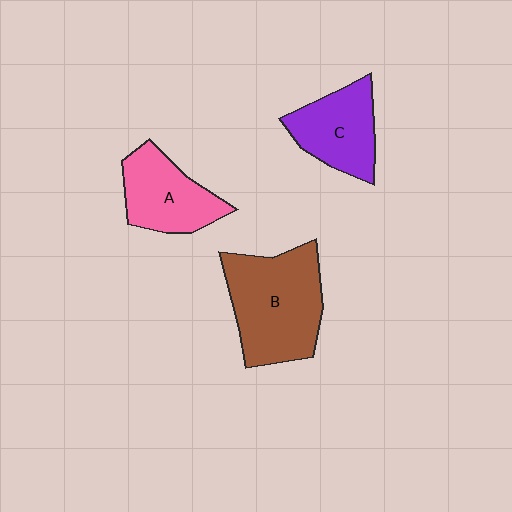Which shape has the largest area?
Shape B (brown).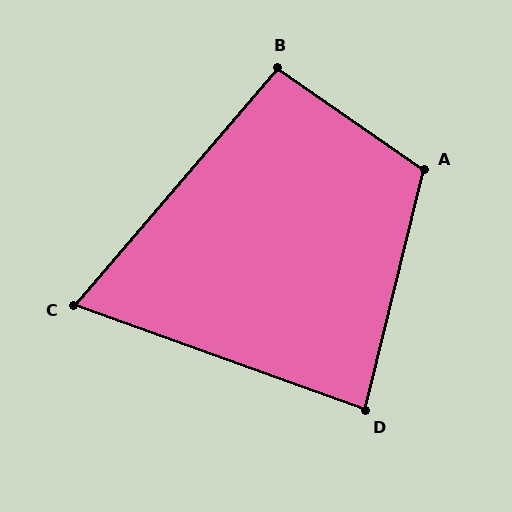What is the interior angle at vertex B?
Approximately 96 degrees (obtuse).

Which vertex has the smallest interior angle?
C, at approximately 69 degrees.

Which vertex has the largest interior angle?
A, at approximately 111 degrees.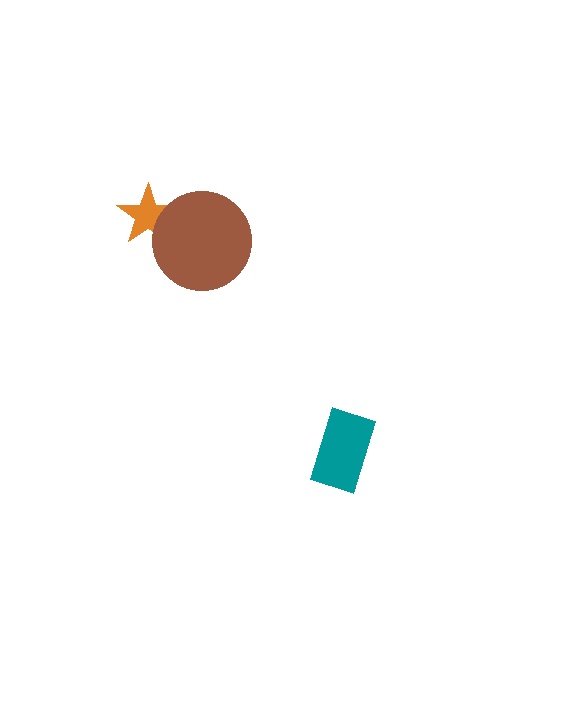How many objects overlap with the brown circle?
1 object overlaps with the brown circle.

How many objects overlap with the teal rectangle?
0 objects overlap with the teal rectangle.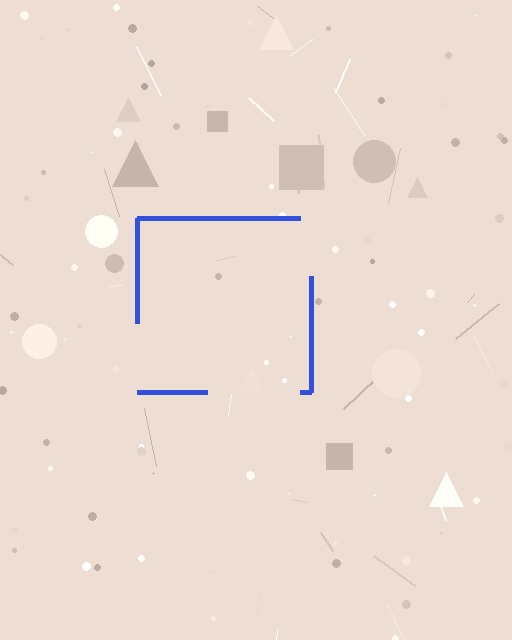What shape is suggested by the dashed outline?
The dashed outline suggests a square.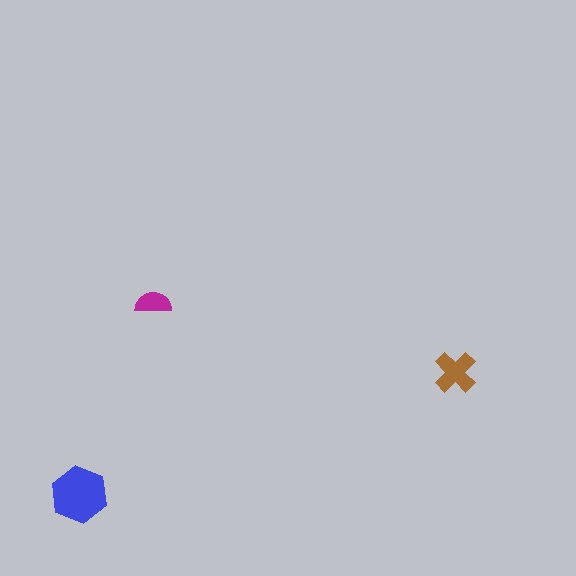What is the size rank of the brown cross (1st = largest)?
2nd.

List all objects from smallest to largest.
The magenta semicircle, the brown cross, the blue hexagon.